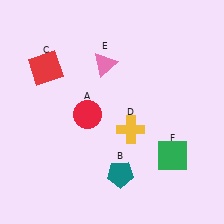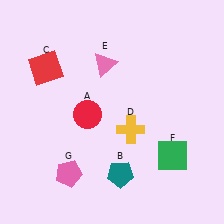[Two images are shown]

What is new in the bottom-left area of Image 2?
A pink pentagon (G) was added in the bottom-left area of Image 2.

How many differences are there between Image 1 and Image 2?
There is 1 difference between the two images.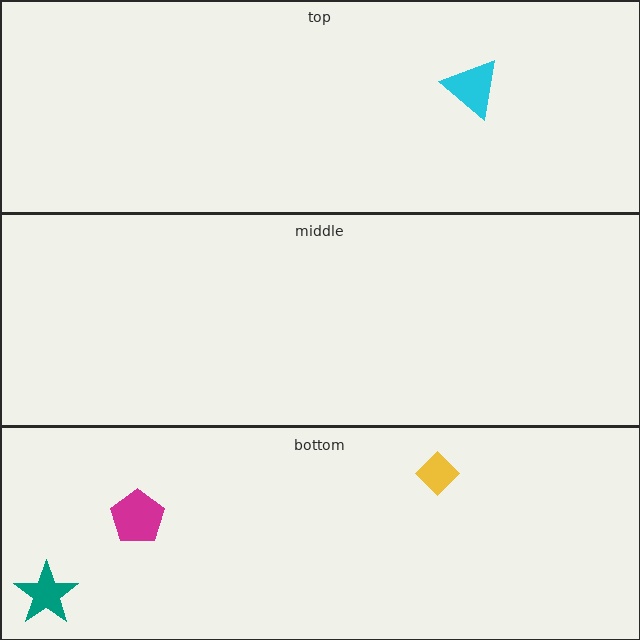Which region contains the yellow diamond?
The bottom region.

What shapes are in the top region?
The cyan triangle.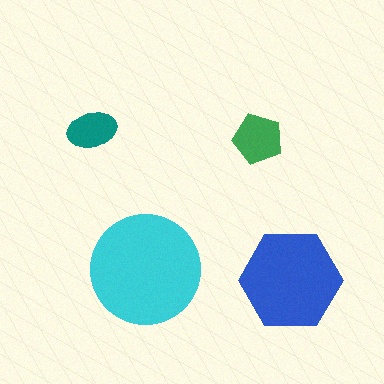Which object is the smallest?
The teal ellipse.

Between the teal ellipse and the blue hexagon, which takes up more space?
The blue hexagon.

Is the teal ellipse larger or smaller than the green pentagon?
Smaller.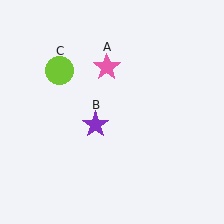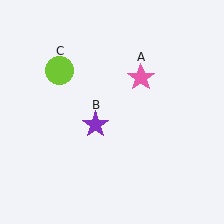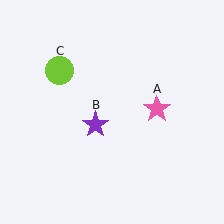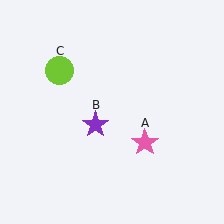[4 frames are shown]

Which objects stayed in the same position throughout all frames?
Purple star (object B) and lime circle (object C) remained stationary.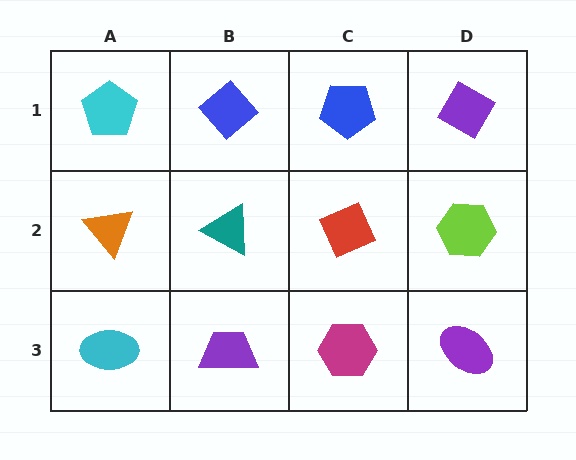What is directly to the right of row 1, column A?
A blue diamond.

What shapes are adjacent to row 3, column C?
A red diamond (row 2, column C), a purple trapezoid (row 3, column B), a purple ellipse (row 3, column D).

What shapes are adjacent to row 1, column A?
An orange triangle (row 2, column A), a blue diamond (row 1, column B).